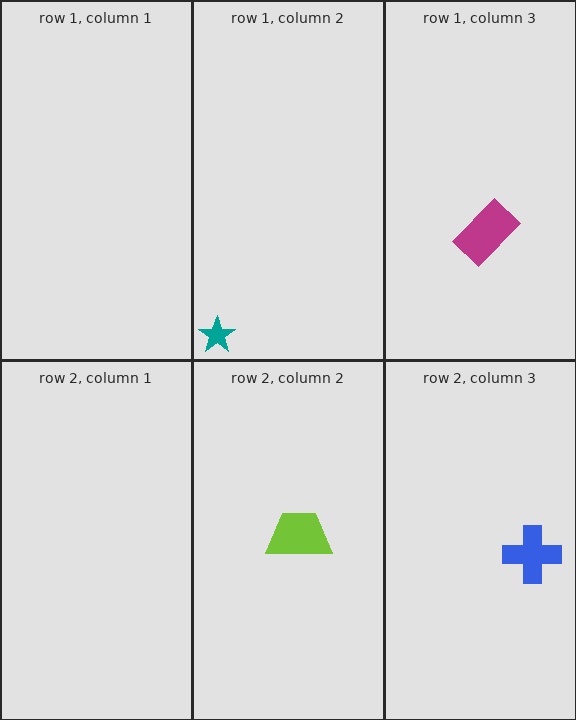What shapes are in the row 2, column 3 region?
The blue cross.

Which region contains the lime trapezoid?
The row 2, column 2 region.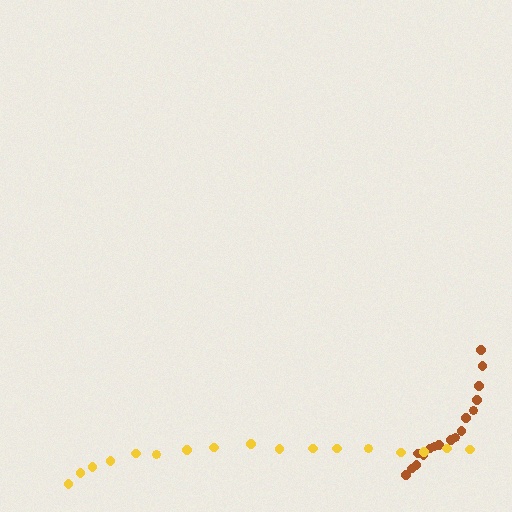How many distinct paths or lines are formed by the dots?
There are 2 distinct paths.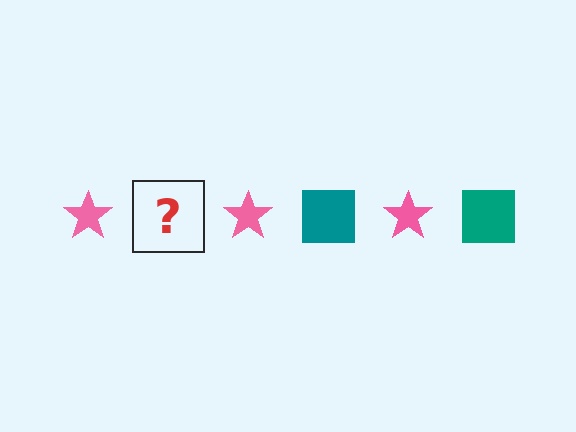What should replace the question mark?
The question mark should be replaced with a teal square.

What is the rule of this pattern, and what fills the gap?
The rule is that the pattern alternates between pink star and teal square. The gap should be filled with a teal square.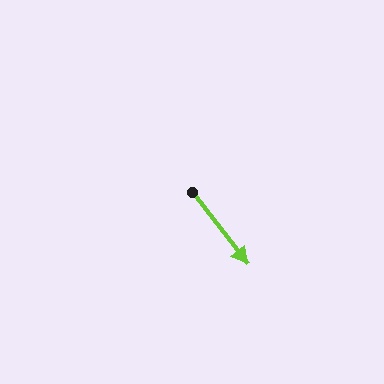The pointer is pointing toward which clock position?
Roughly 5 o'clock.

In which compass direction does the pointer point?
Southeast.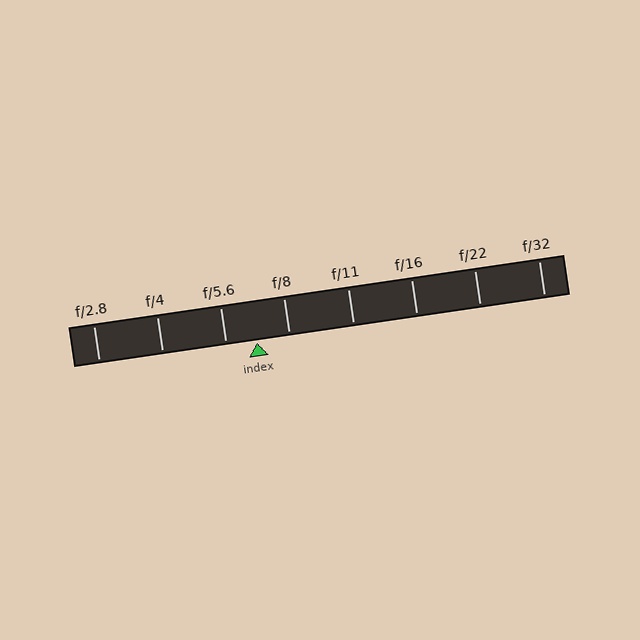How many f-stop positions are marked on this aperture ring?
There are 8 f-stop positions marked.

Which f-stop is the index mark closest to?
The index mark is closest to f/5.6.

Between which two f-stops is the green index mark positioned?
The index mark is between f/5.6 and f/8.